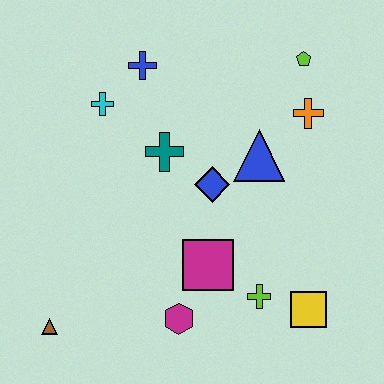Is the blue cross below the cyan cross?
No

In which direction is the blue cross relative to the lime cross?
The blue cross is above the lime cross.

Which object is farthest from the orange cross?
The brown triangle is farthest from the orange cross.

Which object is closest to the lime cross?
The yellow square is closest to the lime cross.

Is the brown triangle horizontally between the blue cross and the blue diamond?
No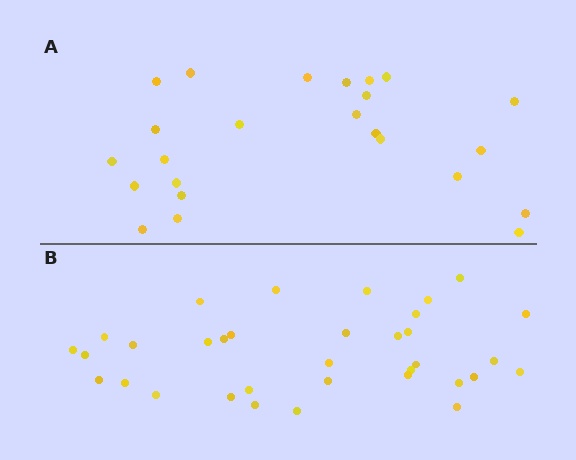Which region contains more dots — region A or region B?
Region B (the bottom region) has more dots.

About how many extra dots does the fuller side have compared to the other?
Region B has roughly 10 or so more dots than region A.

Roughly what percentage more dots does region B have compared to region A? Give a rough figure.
About 40% more.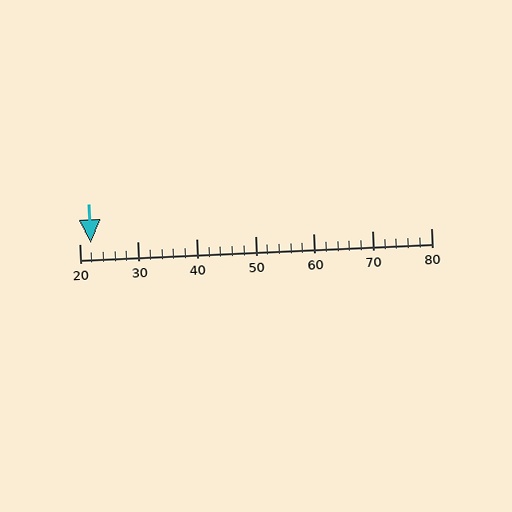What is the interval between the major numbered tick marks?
The major tick marks are spaced 10 units apart.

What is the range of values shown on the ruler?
The ruler shows values from 20 to 80.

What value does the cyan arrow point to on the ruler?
The cyan arrow points to approximately 22.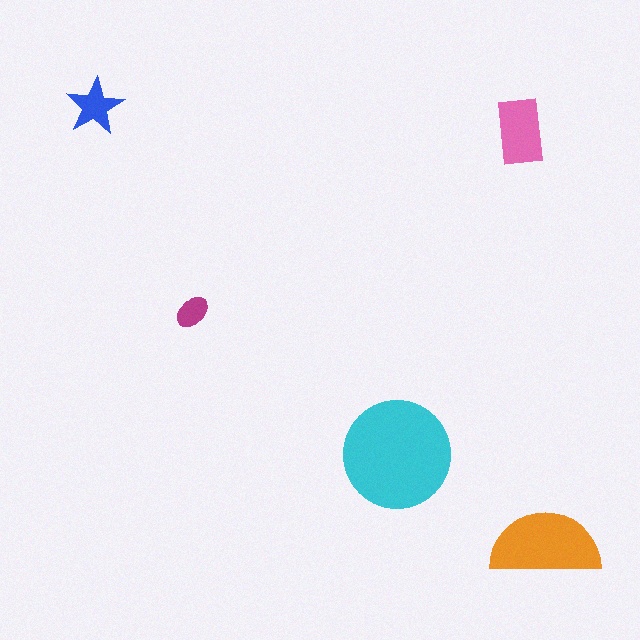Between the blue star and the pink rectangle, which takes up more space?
The pink rectangle.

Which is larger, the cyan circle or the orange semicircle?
The cyan circle.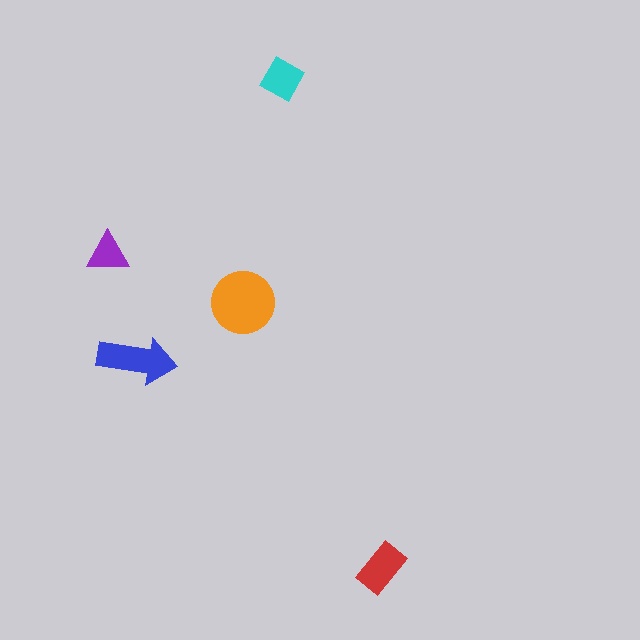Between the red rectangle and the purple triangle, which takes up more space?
The red rectangle.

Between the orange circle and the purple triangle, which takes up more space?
The orange circle.